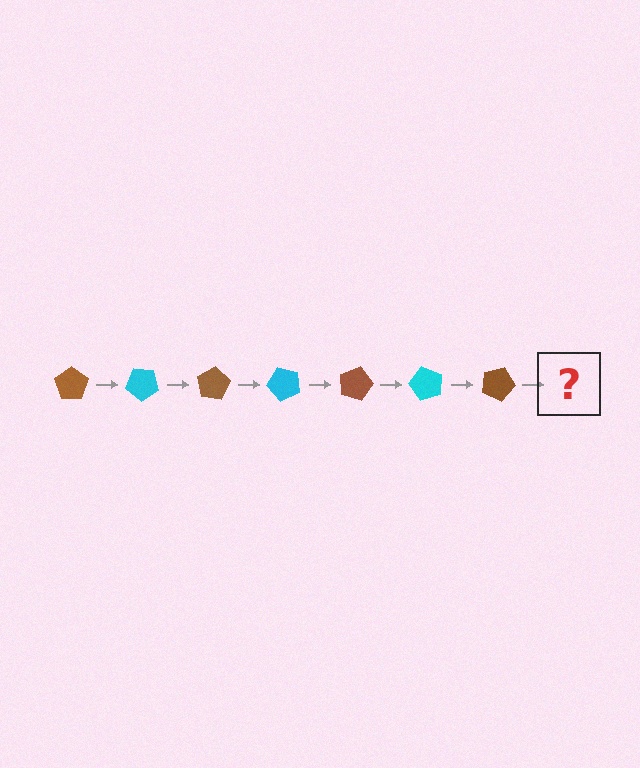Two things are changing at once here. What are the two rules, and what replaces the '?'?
The two rules are that it rotates 40 degrees each step and the color cycles through brown and cyan. The '?' should be a cyan pentagon, rotated 280 degrees from the start.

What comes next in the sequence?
The next element should be a cyan pentagon, rotated 280 degrees from the start.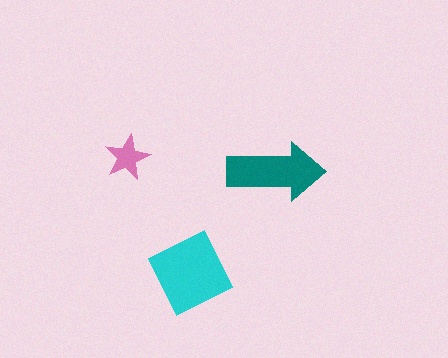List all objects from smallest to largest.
The pink star, the teal arrow, the cyan diamond.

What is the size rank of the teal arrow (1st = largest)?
2nd.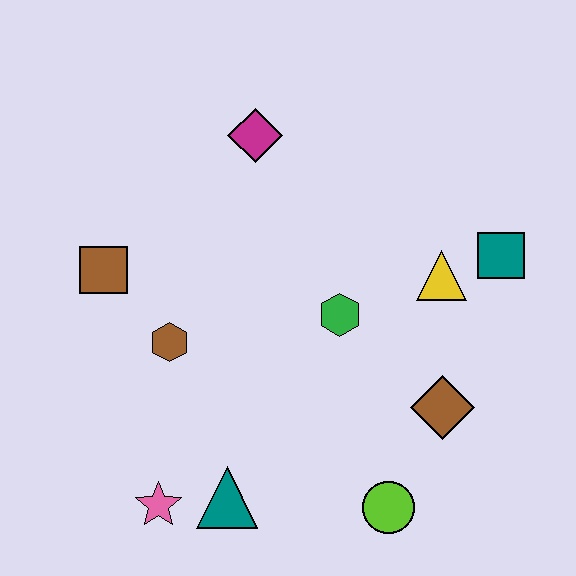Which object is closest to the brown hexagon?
The brown square is closest to the brown hexagon.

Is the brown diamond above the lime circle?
Yes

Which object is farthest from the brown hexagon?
The teal square is farthest from the brown hexagon.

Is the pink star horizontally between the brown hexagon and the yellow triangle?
No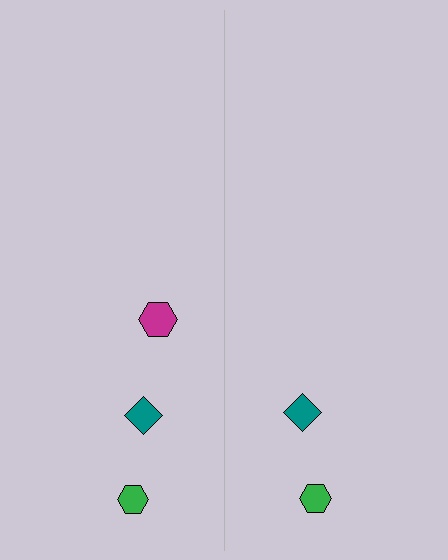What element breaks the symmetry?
A magenta hexagon is missing from the right side.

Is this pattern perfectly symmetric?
No, the pattern is not perfectly symmetric. A magenta hexagon is missing from the right side.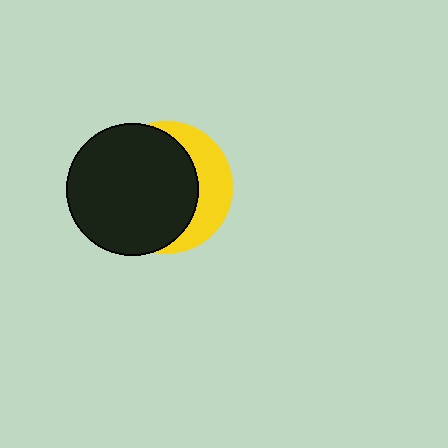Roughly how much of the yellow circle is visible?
A small part of it is visible (roughly 32%).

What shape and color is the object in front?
The object in front is a black circle.